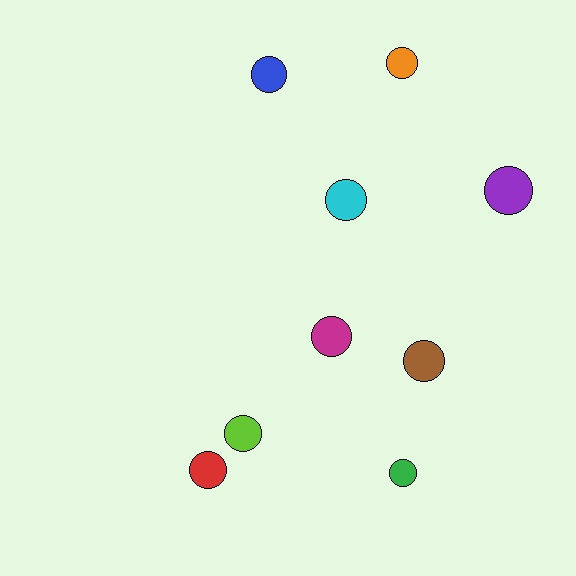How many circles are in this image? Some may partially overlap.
There are 9 circles.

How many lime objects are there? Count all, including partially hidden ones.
There is 1 lime object.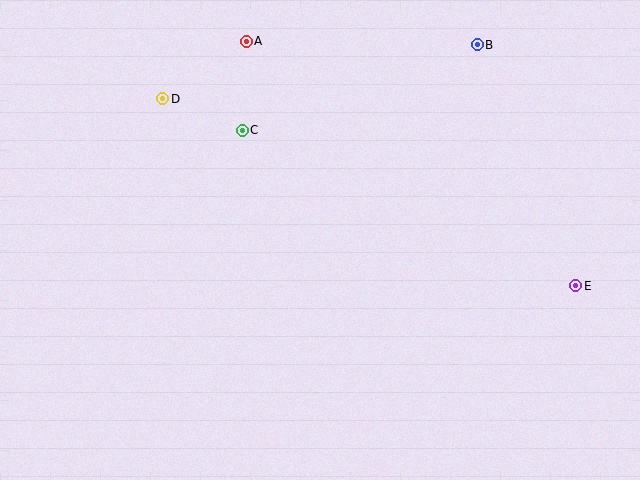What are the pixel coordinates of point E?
Point E is at (576, 286).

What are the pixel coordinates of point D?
Point D is at (163, 99).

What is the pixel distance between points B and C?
The distance between B and C is 250 pixels.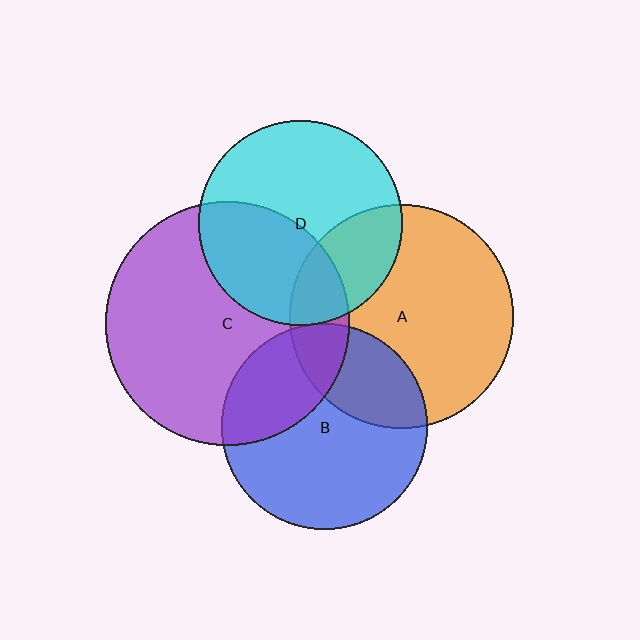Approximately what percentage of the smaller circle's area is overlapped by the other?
Approximately 15%.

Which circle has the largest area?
Circle C (purple).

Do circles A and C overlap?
Yes.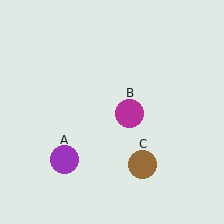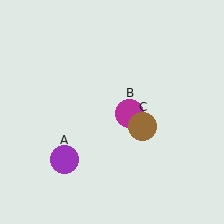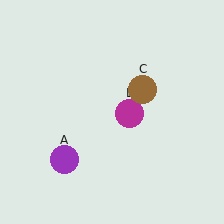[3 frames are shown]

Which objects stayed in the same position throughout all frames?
Purple circle (object A) and magenta circle (object B) remained stationary.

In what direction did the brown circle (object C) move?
The brown circle (object C) moved up.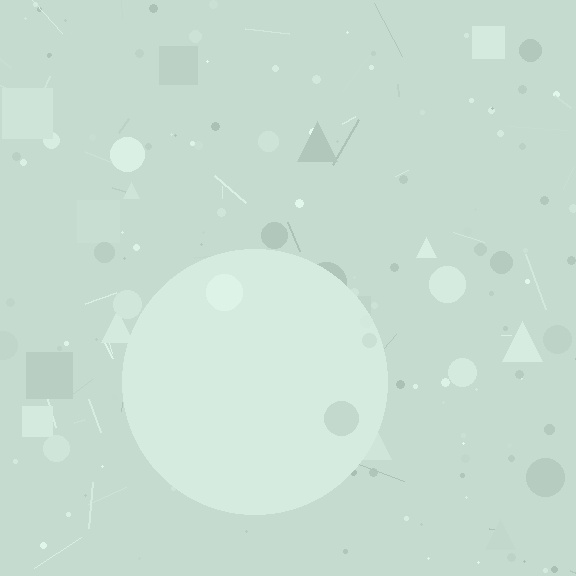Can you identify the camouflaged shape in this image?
The camouflaged shape is a circle.